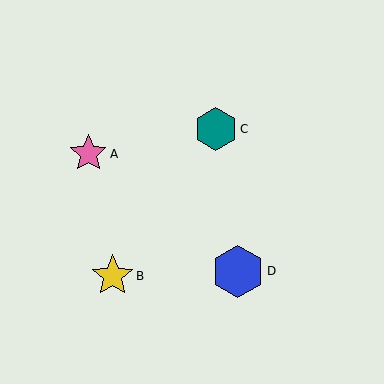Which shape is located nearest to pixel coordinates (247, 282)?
The blue hexagon (labeled D) at (238, 271) is nearest to that location.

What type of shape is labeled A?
Shape A is a pink star.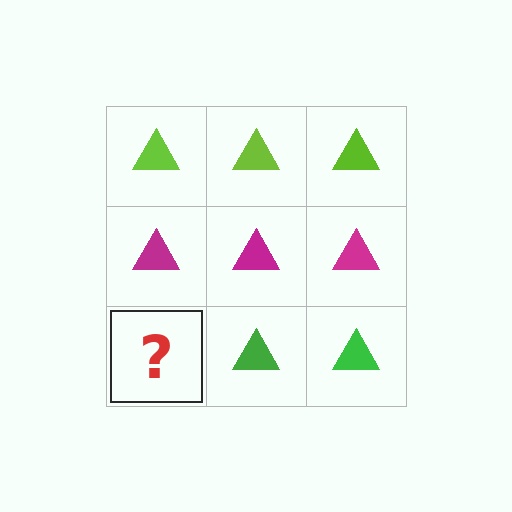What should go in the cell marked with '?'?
The missing cell should contain a green triangle.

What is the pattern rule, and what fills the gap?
The rule is that each row has a consistent color. The gap should be filled with a green triangle.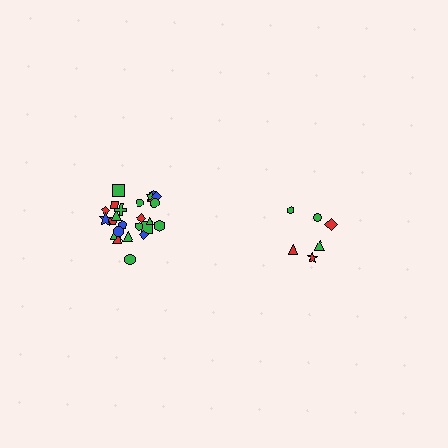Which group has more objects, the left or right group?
The left group.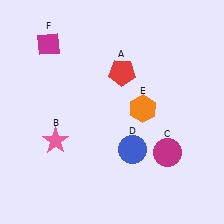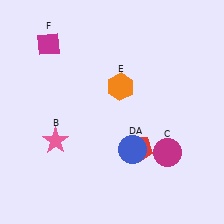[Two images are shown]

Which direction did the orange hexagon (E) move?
The orange hexagon (E) moved left.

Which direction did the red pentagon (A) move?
The red pentagon (A) moved down.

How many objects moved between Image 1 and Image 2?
2 objects moved between the two images.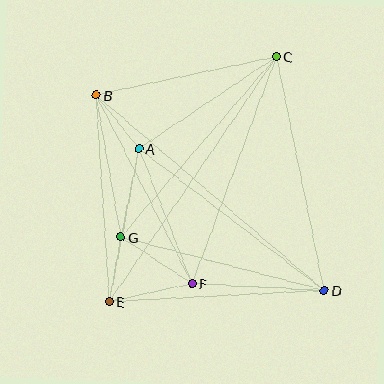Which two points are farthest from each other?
Points B and D are farthest from each other.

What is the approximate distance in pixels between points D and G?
The distance between D and G is approximately 210 pixels.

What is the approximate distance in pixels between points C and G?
The distance between C and G is approximately 238 pixels.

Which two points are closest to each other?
Points E and G are closest to each other.